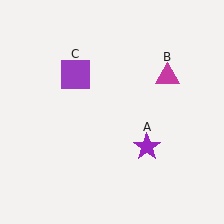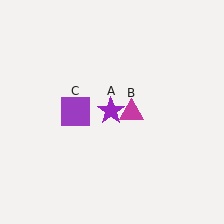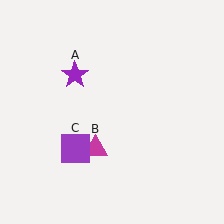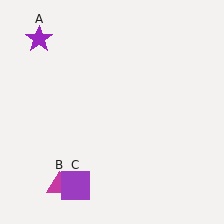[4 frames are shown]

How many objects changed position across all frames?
3 objects changed position: purple star (object A), magenta triangle (object B), purple square (object C).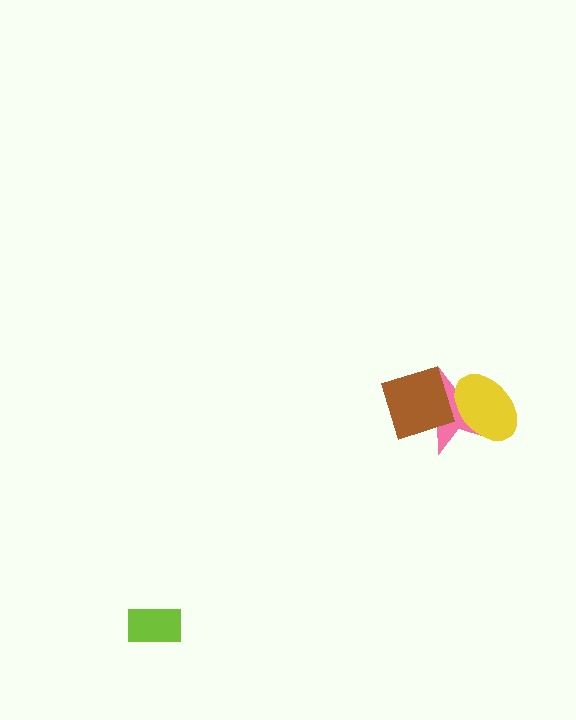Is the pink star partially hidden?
Yes, it is partially covered by another shape.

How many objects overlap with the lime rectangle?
0 objects overlap with the lime rectangle.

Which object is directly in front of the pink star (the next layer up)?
The brown diamond is directly in front of the pink star.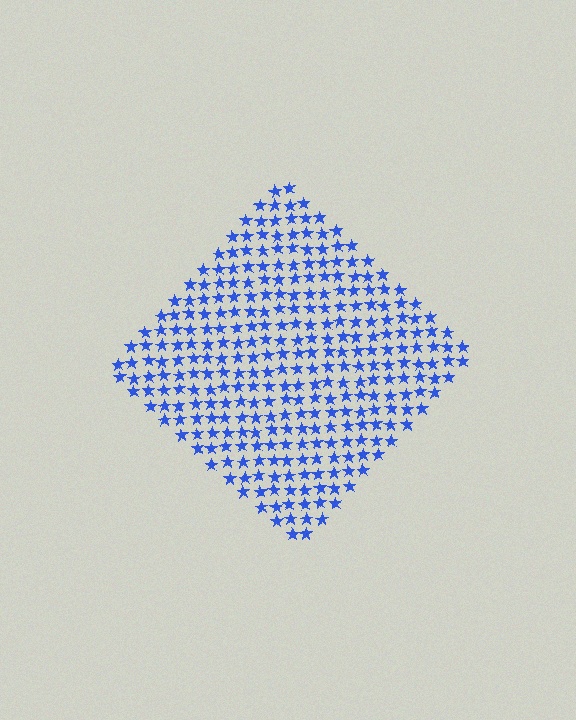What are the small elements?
The small elements are stars.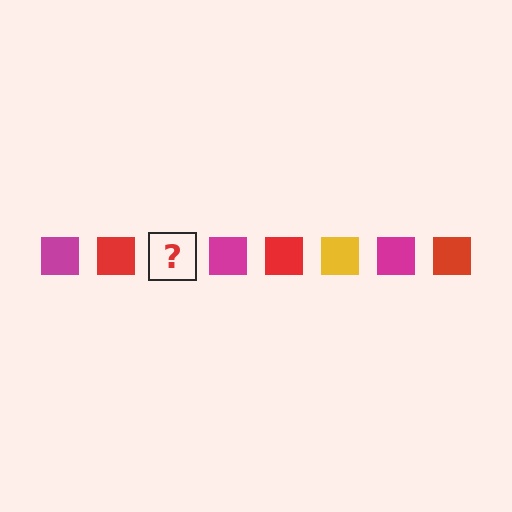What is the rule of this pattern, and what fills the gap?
The rule is that the pattern cycles through magenta, red, yellow squares. The gap should be filled with a yellow square.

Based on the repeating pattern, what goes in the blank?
The blank should be a yellow square.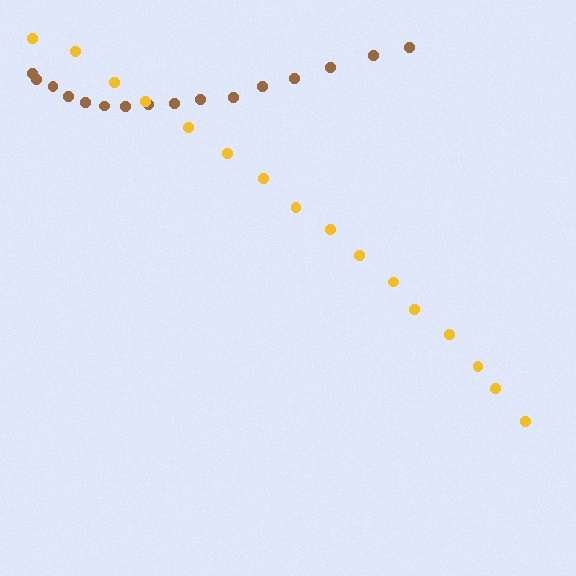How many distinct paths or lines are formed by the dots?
There are 2 distinct paths.